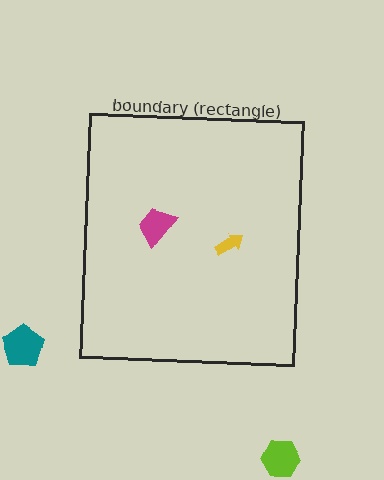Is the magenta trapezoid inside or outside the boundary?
Inside.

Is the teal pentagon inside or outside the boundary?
Outside.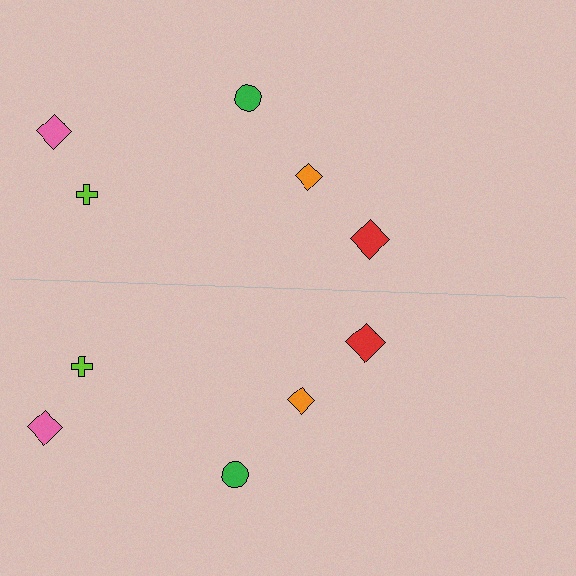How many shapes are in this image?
There are 10 shapes in this image.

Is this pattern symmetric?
Yes, this pattern has bilateral (reflection) symmetry.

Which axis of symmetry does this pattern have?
The pattern has a horizontal axis of symmetry running through the center of the image.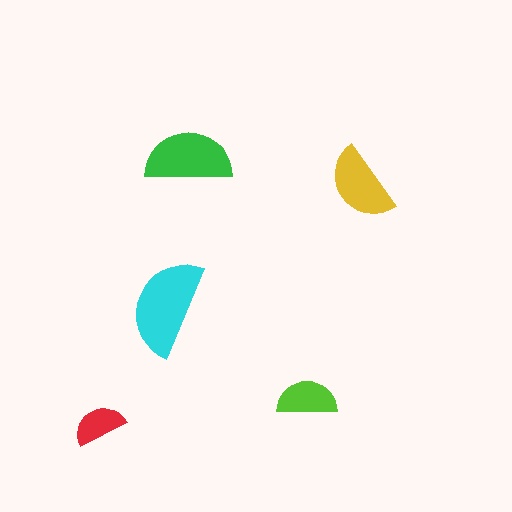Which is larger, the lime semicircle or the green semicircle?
The green one.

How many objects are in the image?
There are 5 objects in the image.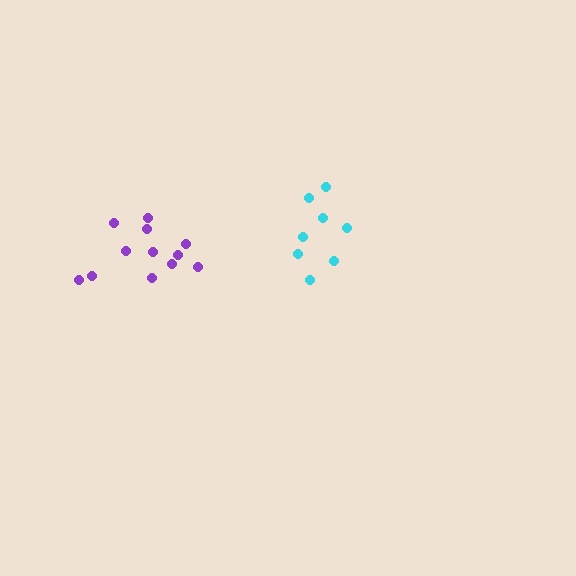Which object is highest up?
The cyan cluster is topmost.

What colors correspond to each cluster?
The clusters are colored: purple, cyan.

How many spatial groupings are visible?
There are 2 spatial groupings.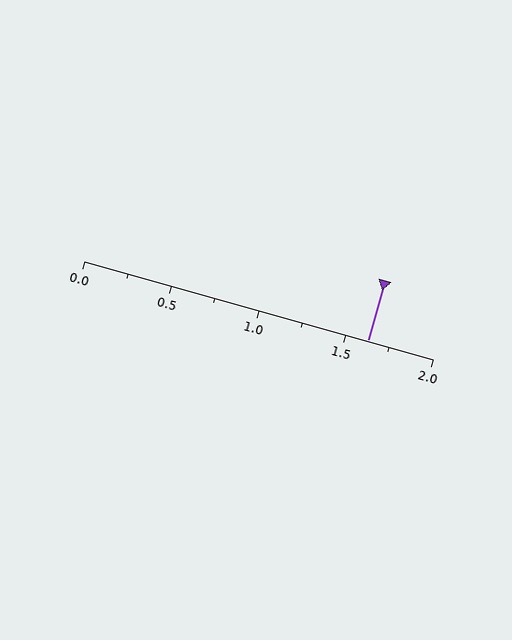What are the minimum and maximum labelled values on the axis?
The axis runs from 0.0 to 2.0.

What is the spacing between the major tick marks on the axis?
The major ticks are spaced 0.5 apart.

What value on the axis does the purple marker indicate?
The marker indicates approximately 1.62.